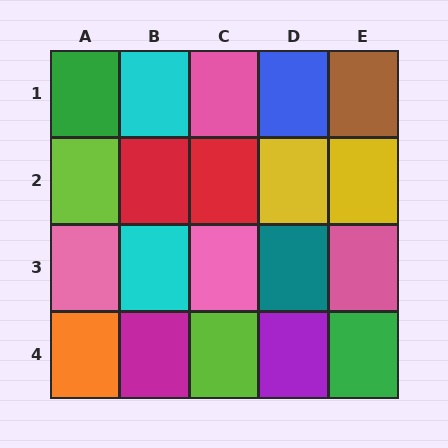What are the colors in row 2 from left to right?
Lime, red, red, yellow, yellow.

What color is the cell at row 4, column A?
Orange.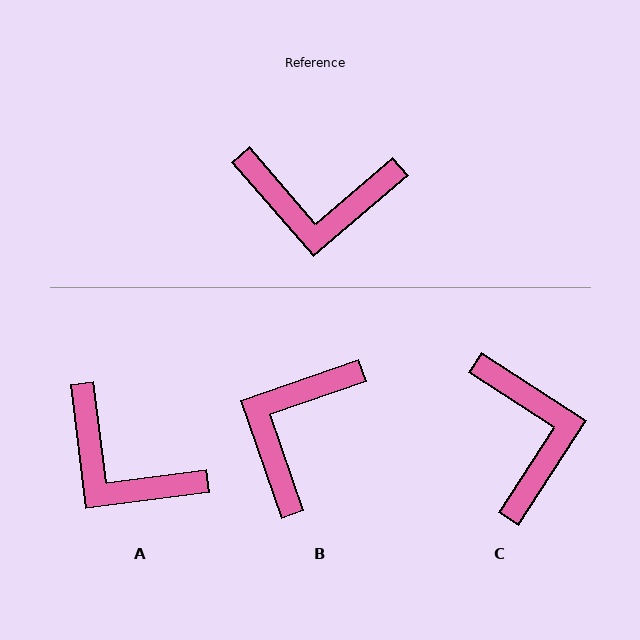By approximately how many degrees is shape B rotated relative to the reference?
Approximately 112 degrees clockwise.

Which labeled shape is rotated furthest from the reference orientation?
B, about 112 degrees away.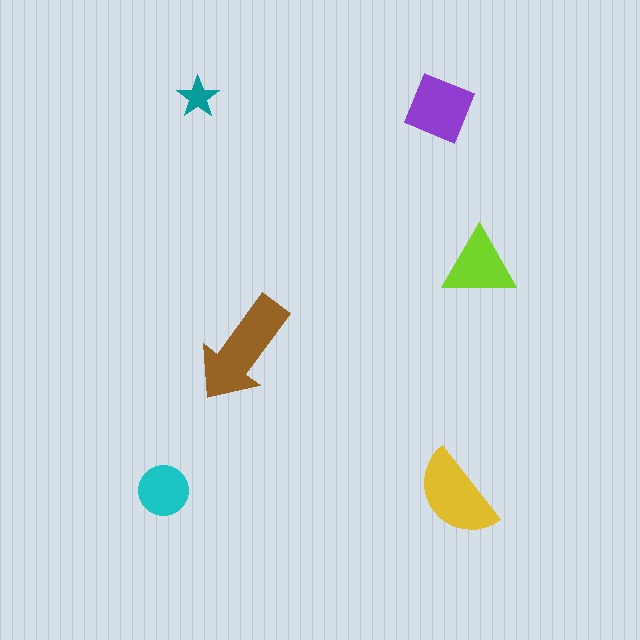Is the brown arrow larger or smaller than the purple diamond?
Larger.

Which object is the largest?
The brown arrow.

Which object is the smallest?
The teal star.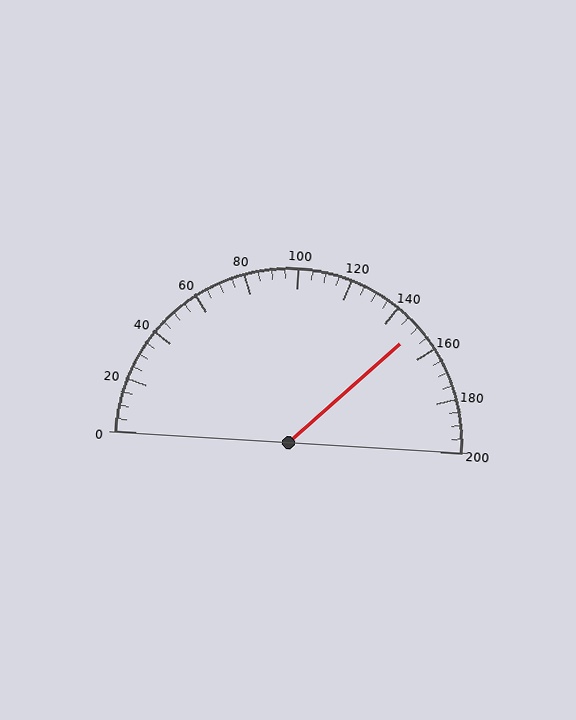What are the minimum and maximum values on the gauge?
The gauge ranges from 0 to 200.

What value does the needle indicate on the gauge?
The needle indicates approximately 150.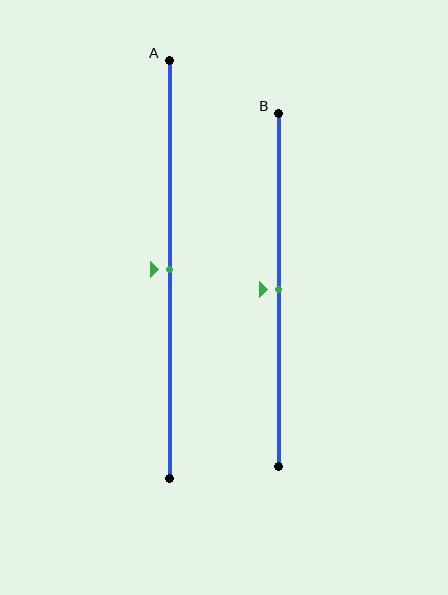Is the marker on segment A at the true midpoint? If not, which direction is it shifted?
Yes, the marker on segment A is at the true midpoint.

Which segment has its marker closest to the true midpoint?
Segment A has its marker closest to the true midpoint.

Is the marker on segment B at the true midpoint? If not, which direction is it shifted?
Yes, the marker on segment B is at the true midpoint.